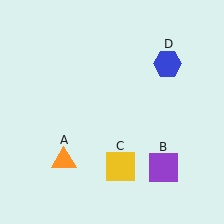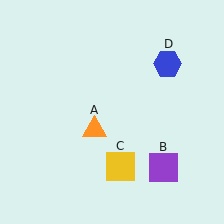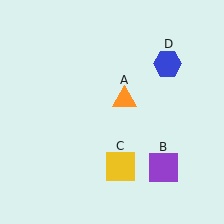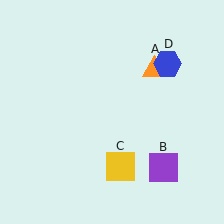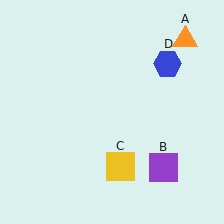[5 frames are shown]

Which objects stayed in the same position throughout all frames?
Purple square (object B) and yellow square (object C) and blue hexagon (object D) remained stationary.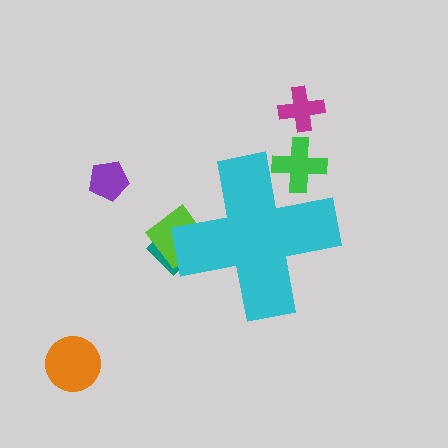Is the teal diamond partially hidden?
Yes, the teal diamond is partially hidden behind the cyan cross.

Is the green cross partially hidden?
Yes, the green cross is partially hidden behind the cyan cross.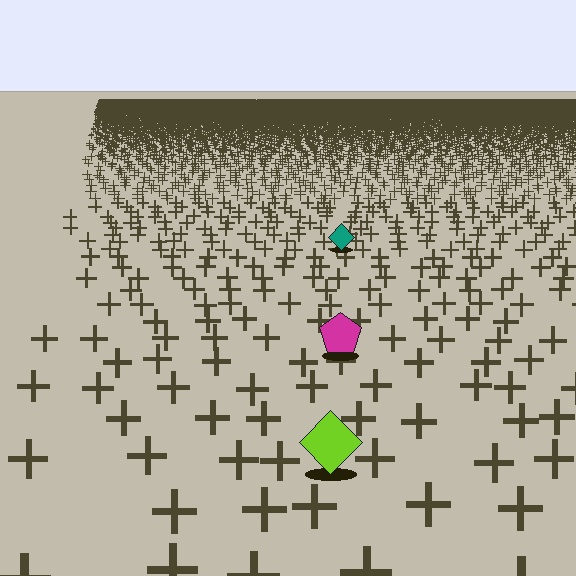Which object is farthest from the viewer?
The teal diamond is farthest from the viewer. It appears smaller and the ground texture around it is denser.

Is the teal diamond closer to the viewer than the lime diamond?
No. The lime diamond is closer — you can tell from the texture gradient: the ground texture is coarser near it.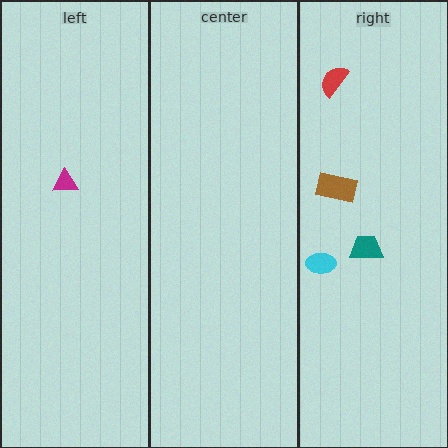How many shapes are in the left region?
1.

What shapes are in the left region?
The magenta triangle.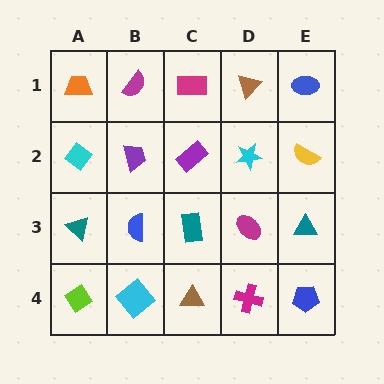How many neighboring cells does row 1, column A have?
2.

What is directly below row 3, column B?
A cyan diamond.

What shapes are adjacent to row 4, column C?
A teal rectangle (row 3, column C), a cyan diamond (row 4, column B), a magenta cross (row 4, column D).